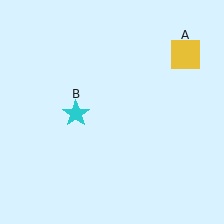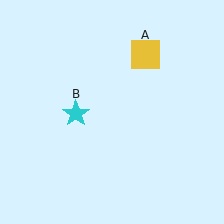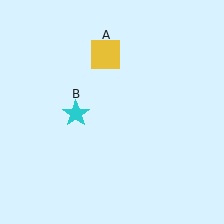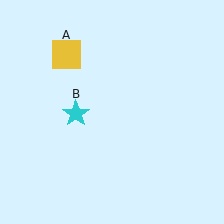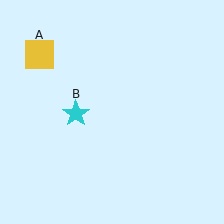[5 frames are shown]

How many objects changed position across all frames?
1 object changed position: yellow square (object A).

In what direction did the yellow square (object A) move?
The yellow square (object A) moved left.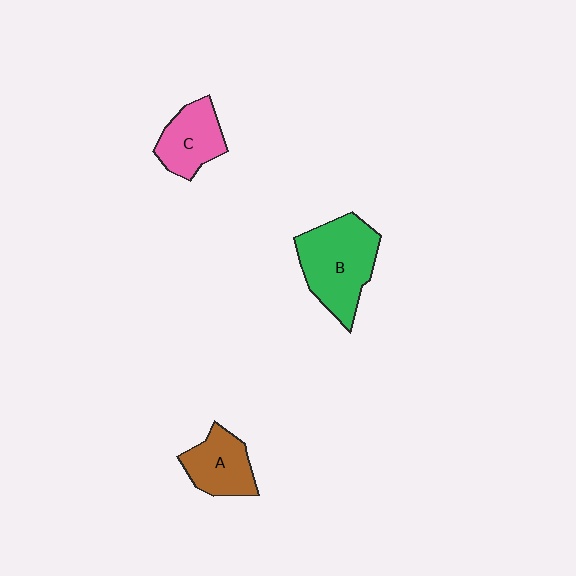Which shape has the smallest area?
Shape A (brown).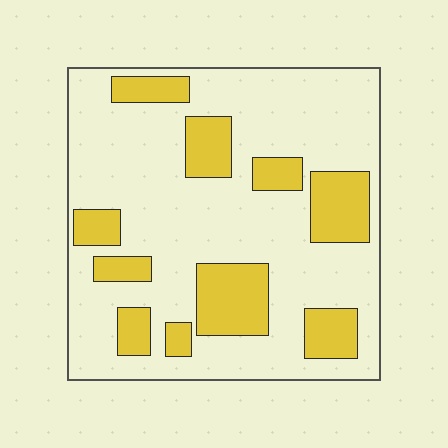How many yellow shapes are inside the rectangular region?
10.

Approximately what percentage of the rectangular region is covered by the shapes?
Approximately 25%.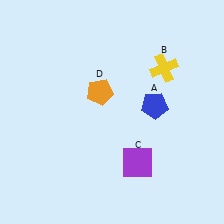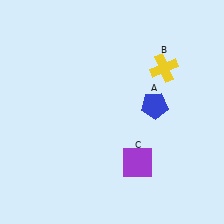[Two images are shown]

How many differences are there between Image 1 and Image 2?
There is 1 difference between the two images.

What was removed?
The orange pentagon (D) was removed in Image 2.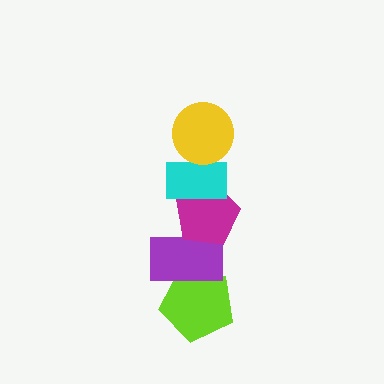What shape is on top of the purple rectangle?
The magenta pentagon is on top of the purple rectangle.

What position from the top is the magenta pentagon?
The magenta pentagon is 3rd from the top.